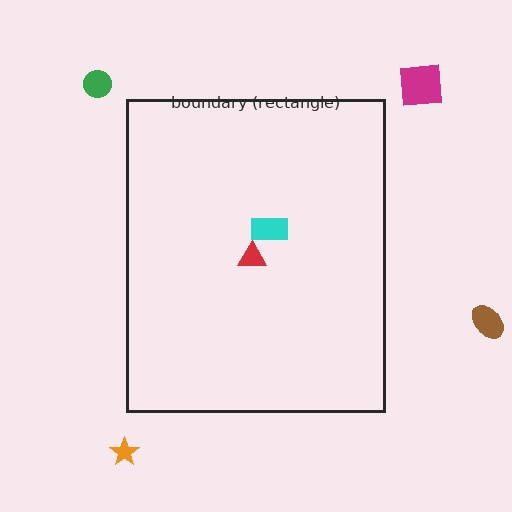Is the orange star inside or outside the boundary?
Outside.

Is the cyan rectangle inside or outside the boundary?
Inside.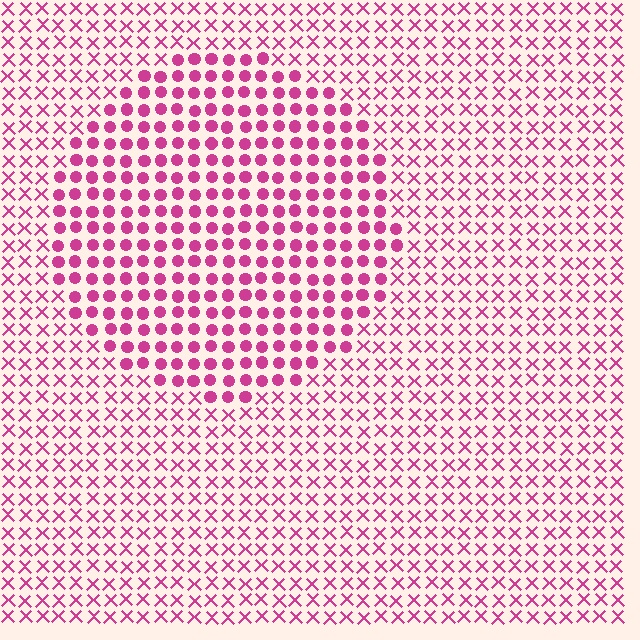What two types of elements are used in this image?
The image uses circles inside the circle region and X marks outside it.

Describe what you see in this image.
The image is filled with small magenta elements arranged in a uniform grid. A circle-shaped region contains circles, while the surrounding area contains X marks. The boundary is defined purely by the change in element shape.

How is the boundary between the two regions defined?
The boundary is defined by a change in element shape: circles inside vs. X marks outside. All elements share the same color and spacing.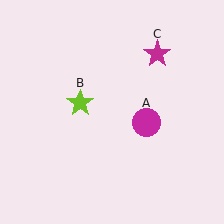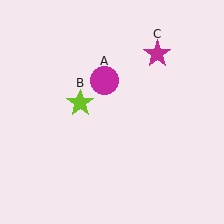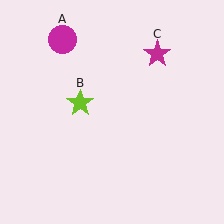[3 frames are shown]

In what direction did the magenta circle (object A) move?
The magenta circle (object A) moved up and to the left.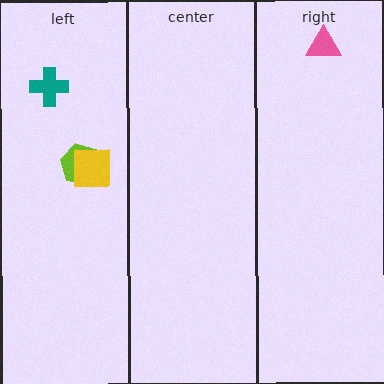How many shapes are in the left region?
3.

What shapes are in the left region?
The lime hexagon, the yellow square, the teal cross.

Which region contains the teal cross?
The left region.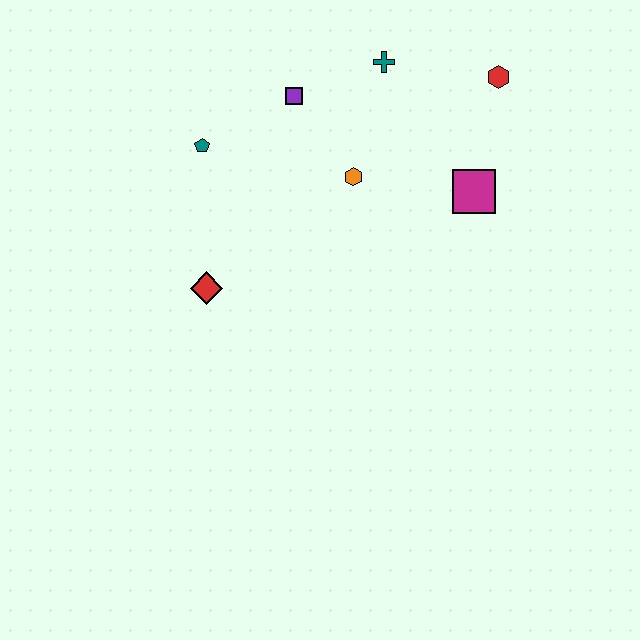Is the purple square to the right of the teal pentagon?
Yes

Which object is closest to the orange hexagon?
The purple square is closest to the orange hexagon.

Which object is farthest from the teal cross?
The red diamond is farthest from the teal cross.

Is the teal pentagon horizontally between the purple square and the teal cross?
No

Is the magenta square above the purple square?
No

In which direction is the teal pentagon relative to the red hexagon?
The teal pentagon is to the left of the red hexagon.